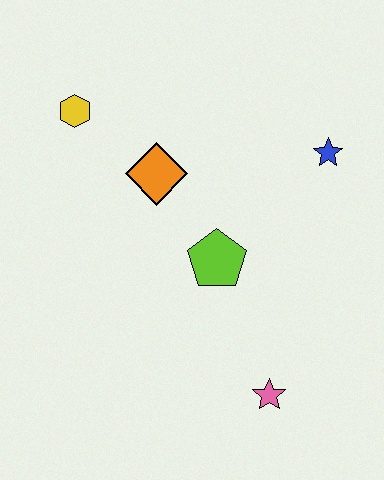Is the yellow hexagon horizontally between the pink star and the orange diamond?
No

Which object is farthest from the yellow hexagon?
The pink star is farthest from the yellow hexagon.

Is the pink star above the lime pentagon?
No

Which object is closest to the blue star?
The lime pentagon is closest to the blue star.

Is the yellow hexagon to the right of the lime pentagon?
No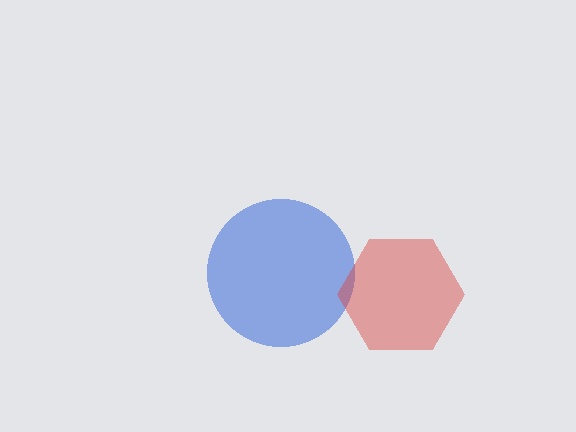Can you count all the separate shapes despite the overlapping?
Yes, there are 2 separate shapes.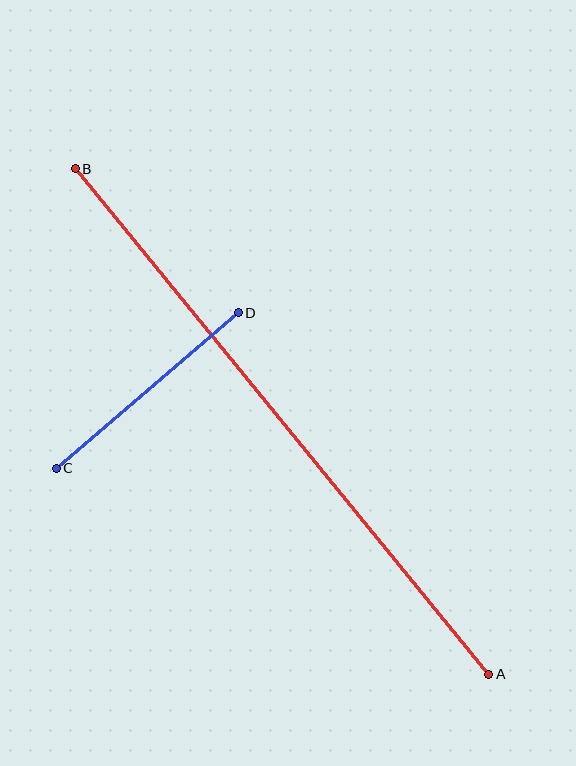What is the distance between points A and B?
The distance is approximately 653 pixels.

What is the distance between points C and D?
The distance is approximately 239 pixels.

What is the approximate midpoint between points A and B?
The midpoint is at approximately (282, 422) pixels.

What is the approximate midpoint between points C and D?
The midpoint is at approximately (147, 390) pixels.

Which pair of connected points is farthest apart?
Points A and B are farthest apart.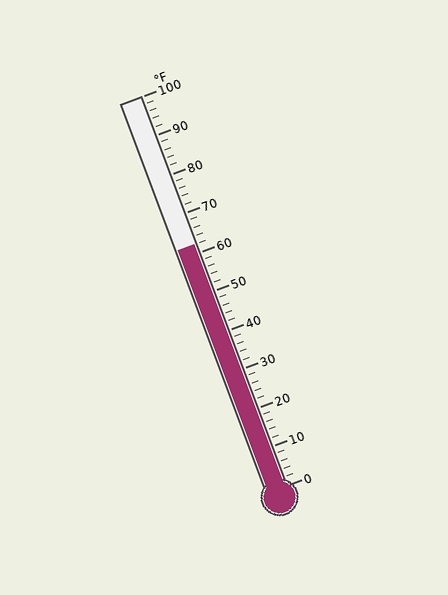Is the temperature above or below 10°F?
The temperature is above 10°F.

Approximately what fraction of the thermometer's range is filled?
The thermometer is filled to approximately 60% of its range.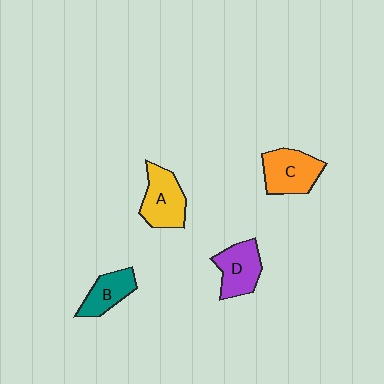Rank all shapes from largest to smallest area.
From largest to smallest: C (orange), A (yellow), D (purple), B (teal).